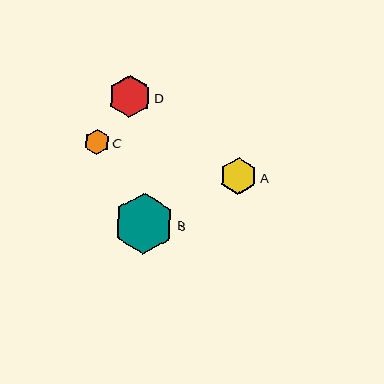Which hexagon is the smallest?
Hexagon C is the smallest with a size of approximately 25 pixels.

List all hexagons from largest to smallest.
From largest to smallest: B, D, A, C.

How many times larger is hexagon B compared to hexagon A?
Hexagon B is approximately 1.6 times the size of hexagon A.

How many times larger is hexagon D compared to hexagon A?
Hexagon D is approximately 1.1 times the size of hexagon A.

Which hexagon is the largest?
Hexagon B is the largest with a size of approximately 61 pixels.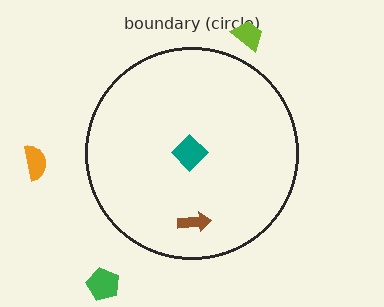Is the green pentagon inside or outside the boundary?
Outside.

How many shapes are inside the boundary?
2 inside, 3 outside.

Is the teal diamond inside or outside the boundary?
Inside.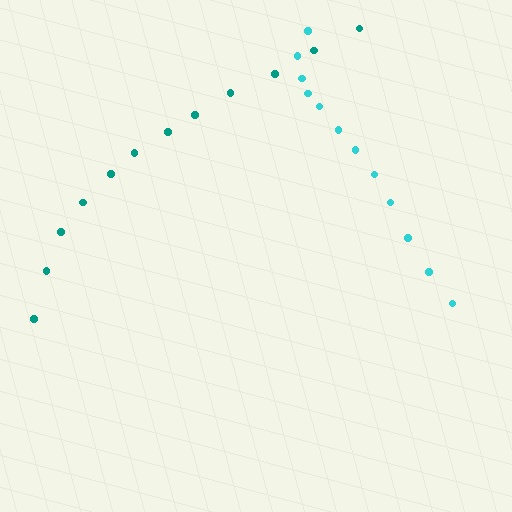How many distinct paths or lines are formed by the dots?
There are 2 distinct paths.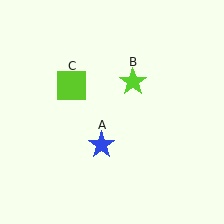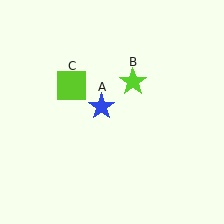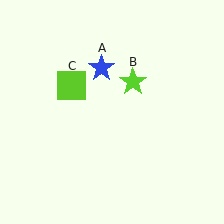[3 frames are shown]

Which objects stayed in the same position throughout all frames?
Lime star (object B) and lime square (object C) remained stationary.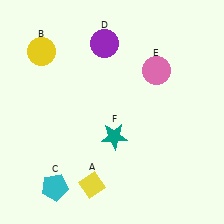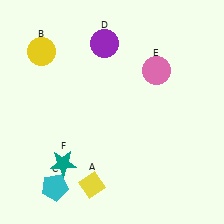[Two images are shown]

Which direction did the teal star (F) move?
The teal star (F) moved left.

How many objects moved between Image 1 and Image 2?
1 object moved between the two images.